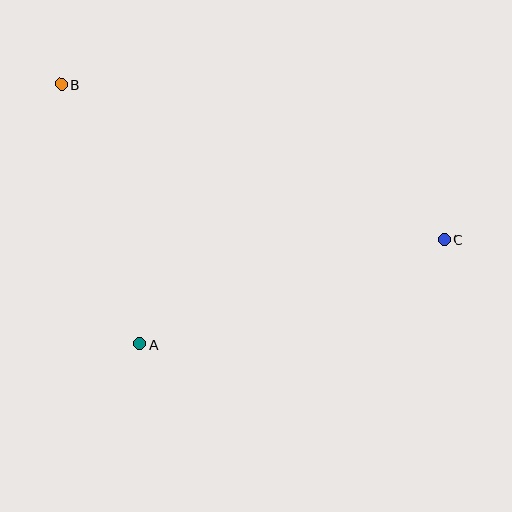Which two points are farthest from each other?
Points B and C are farthest from each other.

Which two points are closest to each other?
Points A and B are closest to each other.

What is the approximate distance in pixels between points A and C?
The distance between A and C is approximately 322 pixels.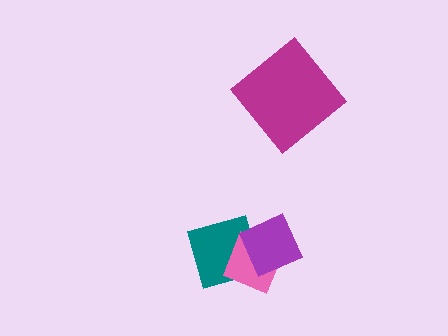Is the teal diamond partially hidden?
Yes, it is partially covered by another shape.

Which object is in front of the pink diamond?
The purple diamond is in front of the pink diamond.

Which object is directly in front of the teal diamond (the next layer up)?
The pink diamond is directly in front of the teal diamond.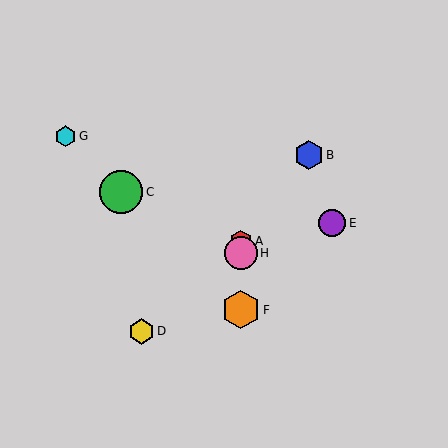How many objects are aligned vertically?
3 objects (A, F, H) are aligned vertically.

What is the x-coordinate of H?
Object H is at x≈241.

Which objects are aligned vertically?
Objects A, F, H are aligned vertically.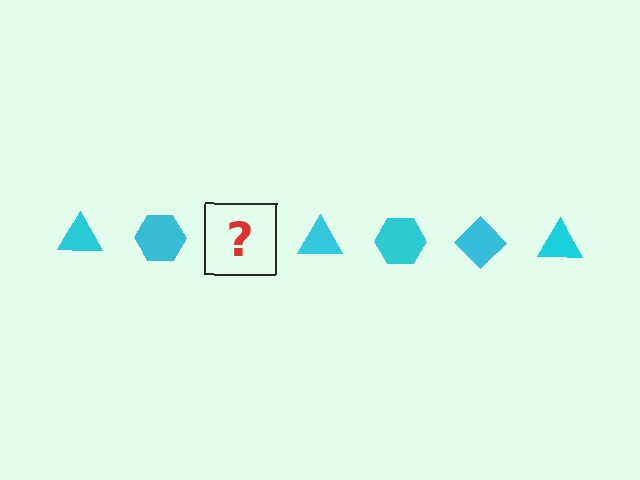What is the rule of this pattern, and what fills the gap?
The rule is that the pattern cycles through triangle, hexagon, diamond shapes in cyan. The gap should be filled with a cyan diamond.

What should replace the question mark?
The question mark should be replaced with a cyan diamond.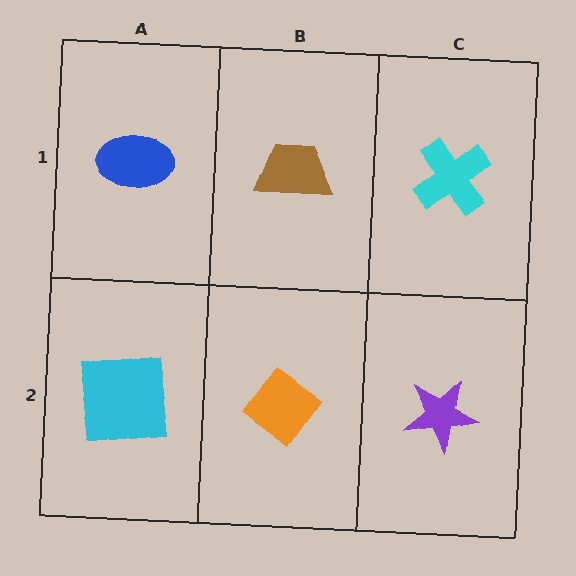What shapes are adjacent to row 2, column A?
A blue ellipse (row 1, column A), an orange diamond (row 2, column B).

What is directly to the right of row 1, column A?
A brown trapezoid.